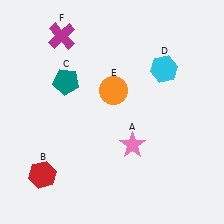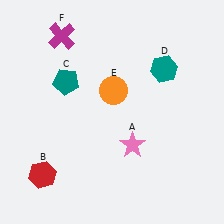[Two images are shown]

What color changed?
The hexagon (D) changed from cyan in Image 1 to teal in Image 2.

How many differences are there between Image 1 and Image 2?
There is 1 difference between the two images.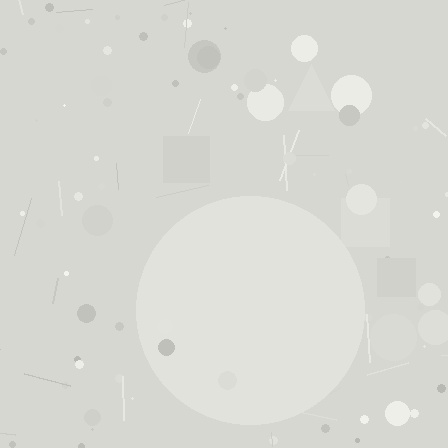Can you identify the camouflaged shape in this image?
The camouflaged shape is a circle.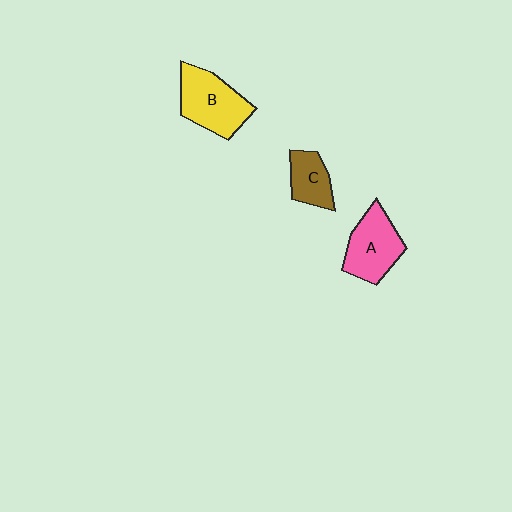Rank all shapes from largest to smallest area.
From largest to smallest: B (yellow), A (pink), C (brown).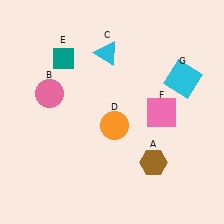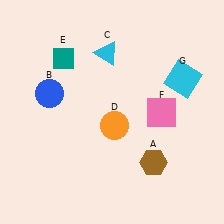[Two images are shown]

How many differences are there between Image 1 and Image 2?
There is 1 difference between the two images.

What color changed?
The circle (B) changed from pink in Image 1 to blue in Image 2.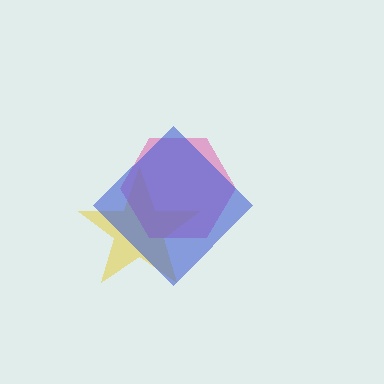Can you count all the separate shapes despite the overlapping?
Yes, there are 3 separate shapes.